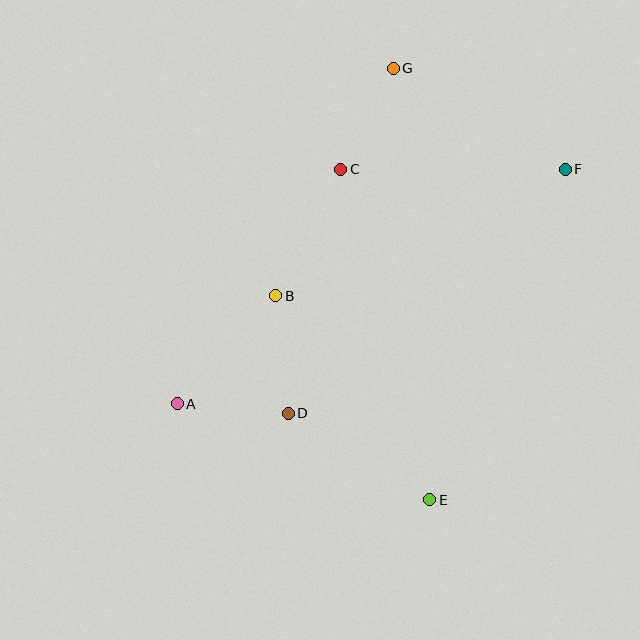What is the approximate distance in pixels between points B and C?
The distance between B and C is approximately 143 pixels.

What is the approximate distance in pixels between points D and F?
The distance between D and F is approximately 369 pixels.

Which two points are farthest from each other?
Points A and F are farthest from each other.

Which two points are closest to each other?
Points A and D are closest to each other.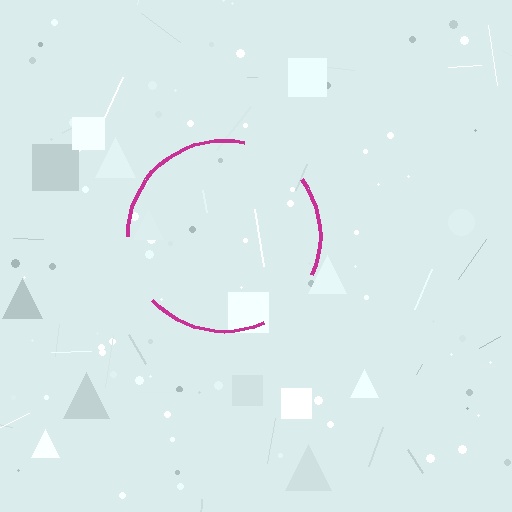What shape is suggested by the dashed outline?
The dashed outline suggests a circle.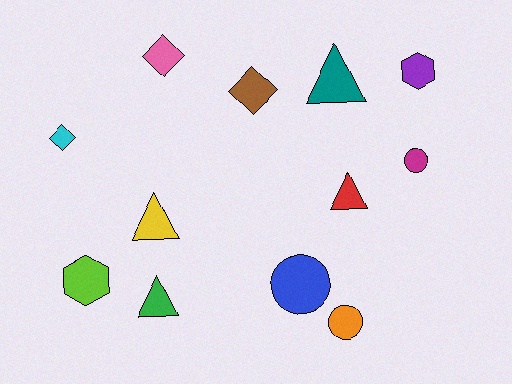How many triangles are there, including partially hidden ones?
There are 4 triangles.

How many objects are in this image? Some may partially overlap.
There are 12 objects.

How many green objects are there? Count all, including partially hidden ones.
There is 1 green object.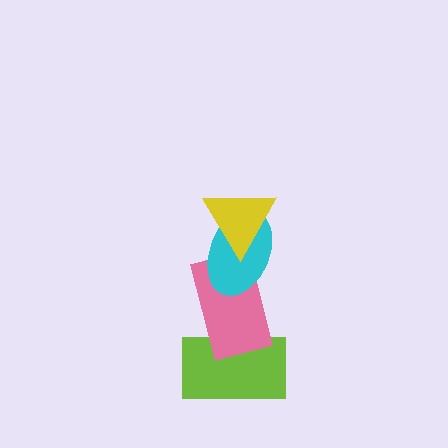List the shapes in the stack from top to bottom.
From top to bottom: the yellow triangle, the cyan ellipse, the pink rectangle, the lime rectangle.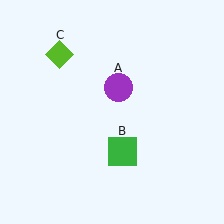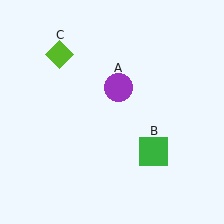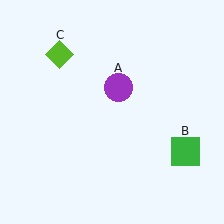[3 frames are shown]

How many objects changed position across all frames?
1 object changed position: green square (object B).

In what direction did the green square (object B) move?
The green square (object B) moved right.